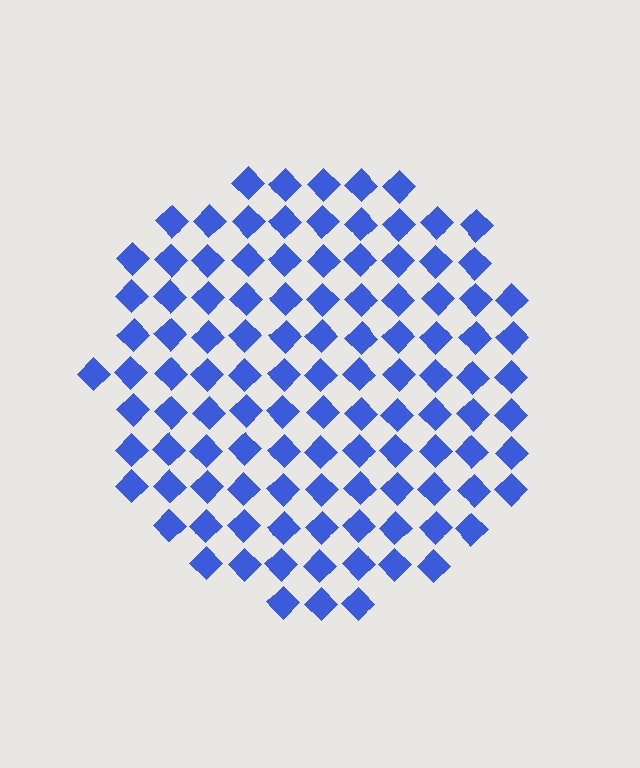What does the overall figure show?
The overall figure shows a circle.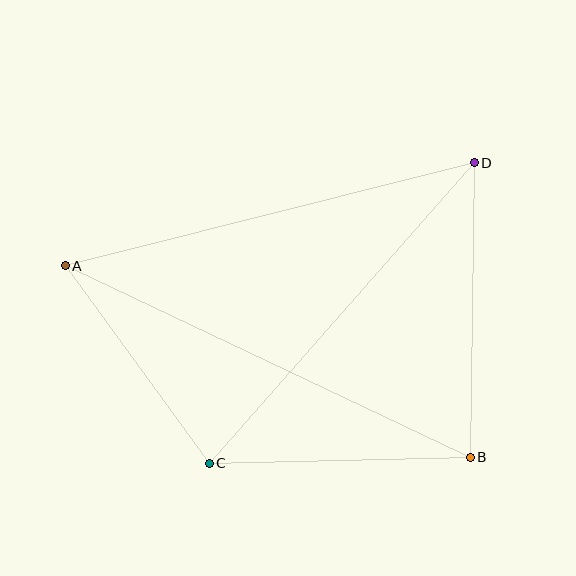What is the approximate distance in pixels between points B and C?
The distance between B and C is approximately 261 pixels.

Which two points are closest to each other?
Points A and C are closest to each other.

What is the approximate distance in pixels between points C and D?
The distance between C and D is approximately 401 pixels.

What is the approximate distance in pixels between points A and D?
The distance between A and D is approximately 422 pixels.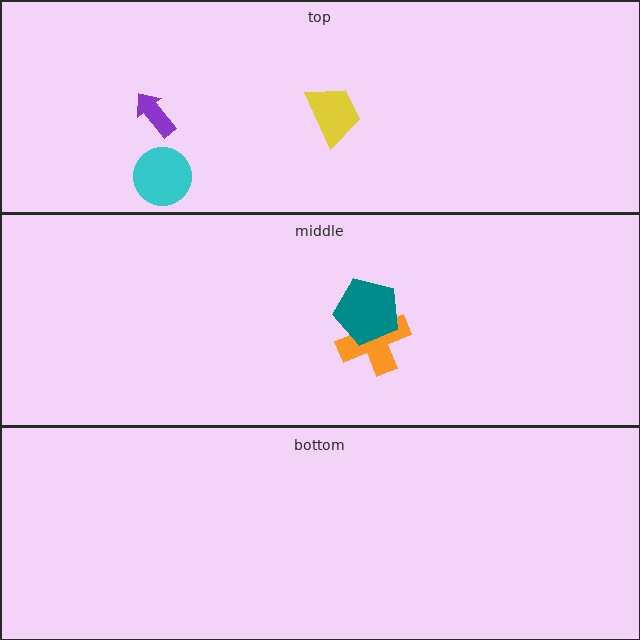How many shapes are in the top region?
3.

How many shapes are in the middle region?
2.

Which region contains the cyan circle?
The top region.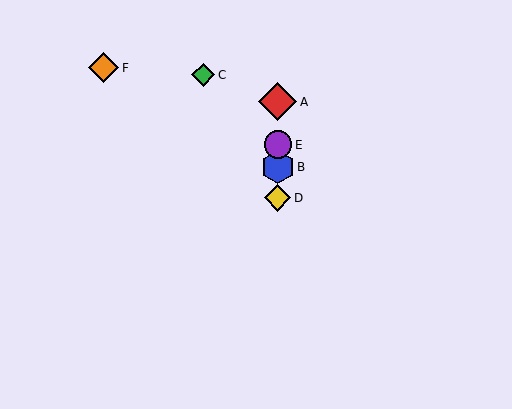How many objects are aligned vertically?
4 objects (A, B, D, E) are aligned vertically.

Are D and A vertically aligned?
Yes, both are at x≈278.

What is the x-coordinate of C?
Object C is at x≈203.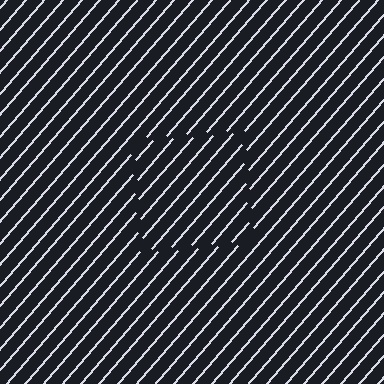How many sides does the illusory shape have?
4 sides — the line-ends trace a square.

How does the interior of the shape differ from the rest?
The interior of the shape contains the same grating, shifted by half a period — the contour is defined by the phase discontinuity where line-ends from the inner and outer gratings abut.